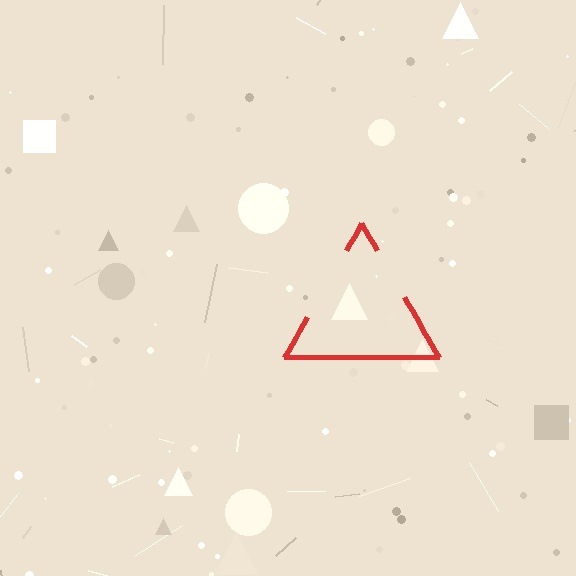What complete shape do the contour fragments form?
The contour fragments form a triangle.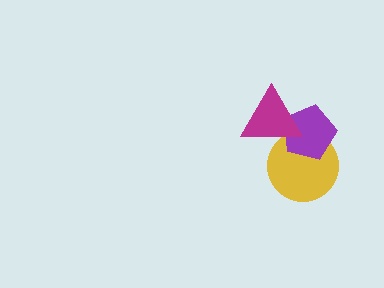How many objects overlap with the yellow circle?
2 objects overlap with the yellow circle.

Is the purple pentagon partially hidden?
Yes, it is partially covered by another shape.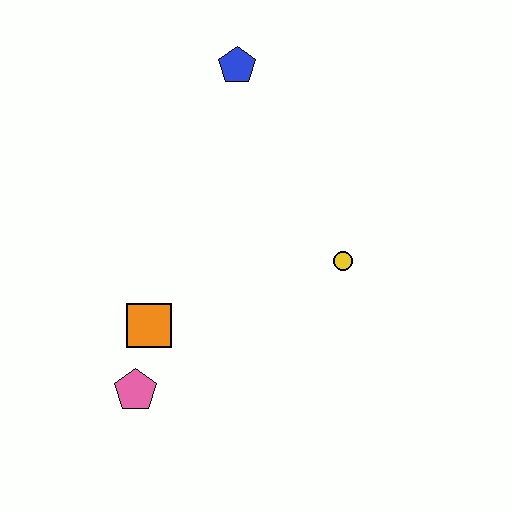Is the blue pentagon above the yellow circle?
Yes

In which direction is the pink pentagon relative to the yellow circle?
The pink pentagon is to the left of the yellow circle.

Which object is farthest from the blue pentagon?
The pink pentagon is farthest from the blue pentagon.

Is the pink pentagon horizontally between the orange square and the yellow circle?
No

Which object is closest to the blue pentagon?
The yellow circle is closest to the blue pentagon.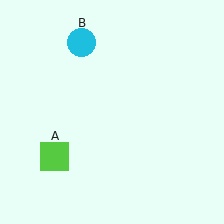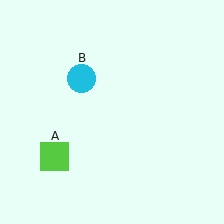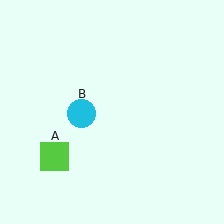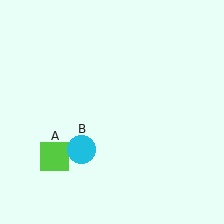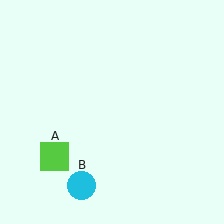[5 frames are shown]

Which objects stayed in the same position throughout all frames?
Lime square (object A) remained stationary.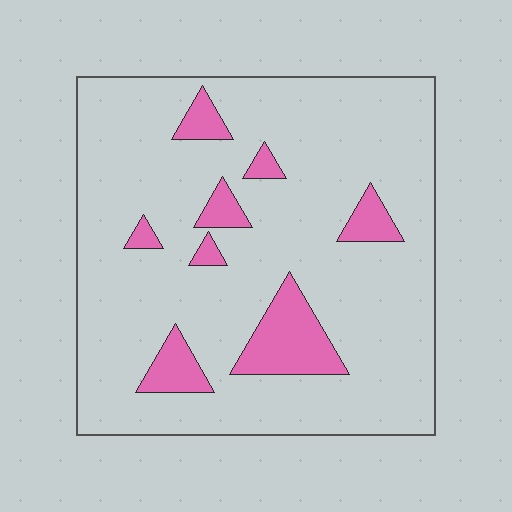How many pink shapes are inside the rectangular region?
8.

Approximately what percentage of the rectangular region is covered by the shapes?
Approximately 15%.